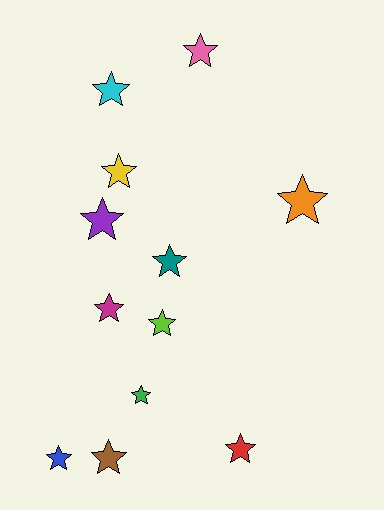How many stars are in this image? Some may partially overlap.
There are 12 stars.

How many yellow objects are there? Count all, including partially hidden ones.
There is 1 yellow object.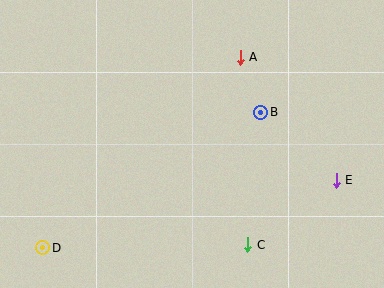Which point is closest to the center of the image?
Point B at (261, 112) is closest to the center.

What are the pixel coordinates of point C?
Point C is at (248, 245).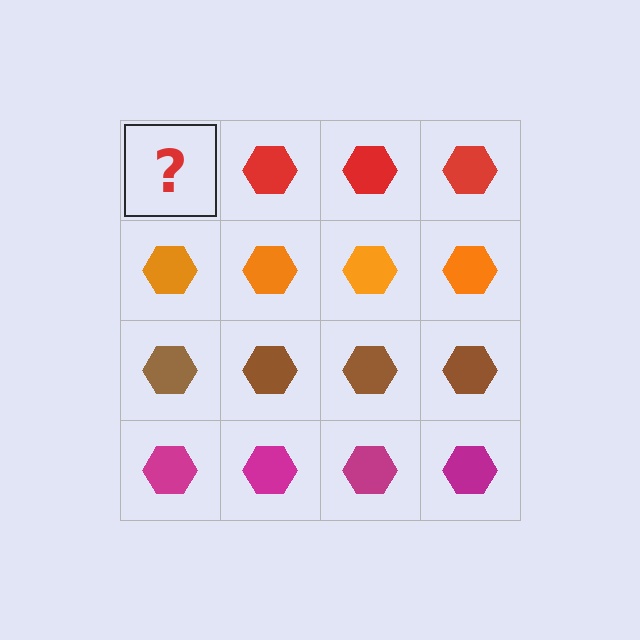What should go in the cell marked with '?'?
The missing cell should contain a red hexagon.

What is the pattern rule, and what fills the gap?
The rule is that each row has a consistent color. The gap should be filled with a red hexagon.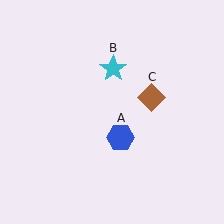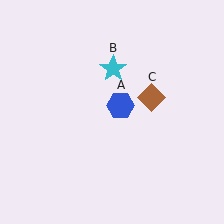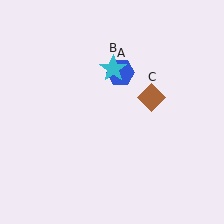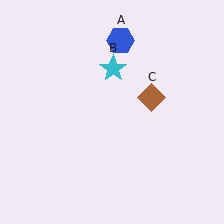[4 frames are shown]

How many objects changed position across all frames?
1 object changed position: blue hexagon (object A).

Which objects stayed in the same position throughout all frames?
Cyan star (object B) and brown diamond (object C) remained stationary.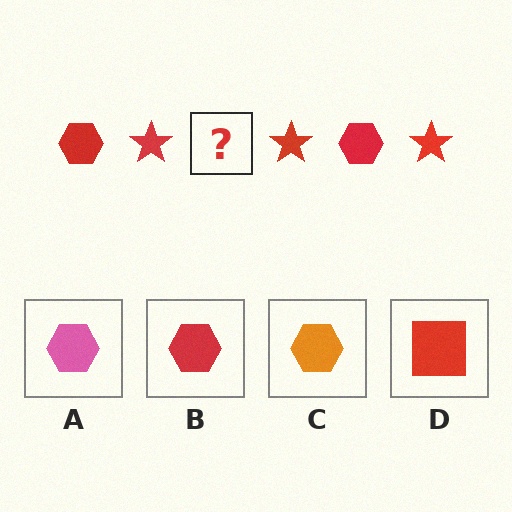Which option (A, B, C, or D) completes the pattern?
B.